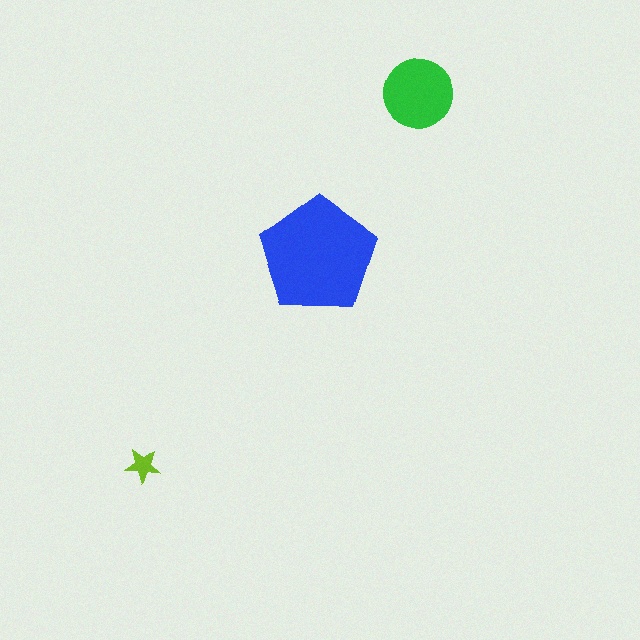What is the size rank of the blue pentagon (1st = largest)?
1st.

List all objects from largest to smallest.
The blue pentagon, the green circle, the lime star.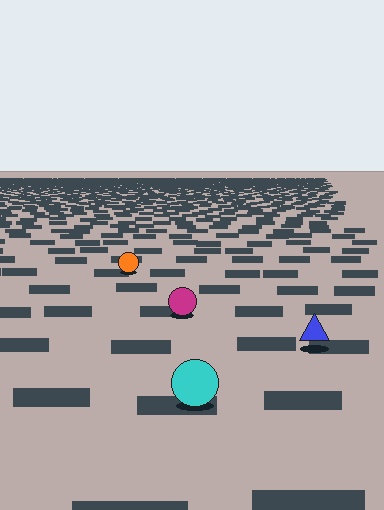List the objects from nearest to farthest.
From nearest to farthest: the cyan circle, the blue triangle, the magenta circle, the orange circle.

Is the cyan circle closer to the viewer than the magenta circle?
Yes. The cyan circle is closer — you can tell from the texture gradient: the ground texture is coarser near it.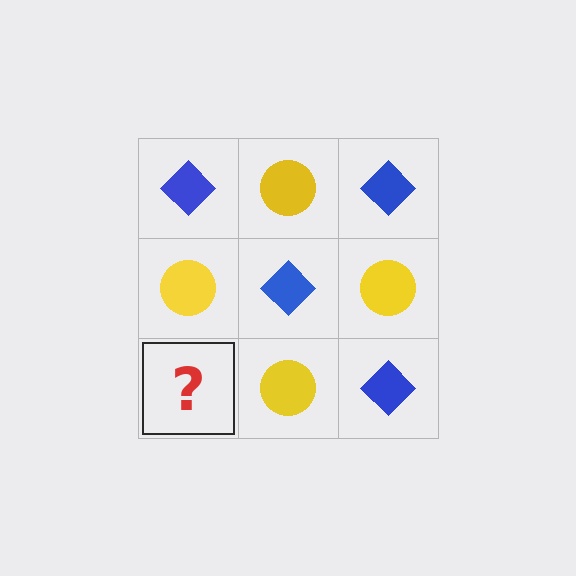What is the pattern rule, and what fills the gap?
The rule is that it alternates blue diamond and yellow circle in a checkerboard pattern. The gap should be filled with a blue diamond.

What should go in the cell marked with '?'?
The missing cell should contain a blue diamond.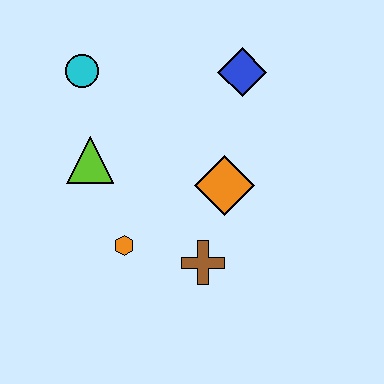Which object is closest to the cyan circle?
The lime triangle is closest to the cyan circle.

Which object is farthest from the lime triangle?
The blue diamond is farthest from the lime triangle.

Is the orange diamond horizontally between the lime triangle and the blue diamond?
Yes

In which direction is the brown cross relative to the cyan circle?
The brown cross is below the cyan circle.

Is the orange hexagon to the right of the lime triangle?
Yes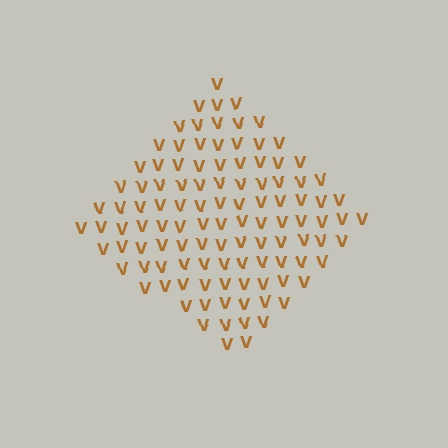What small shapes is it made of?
It is made of small letter V's.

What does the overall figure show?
The overall figure shows a diamond.